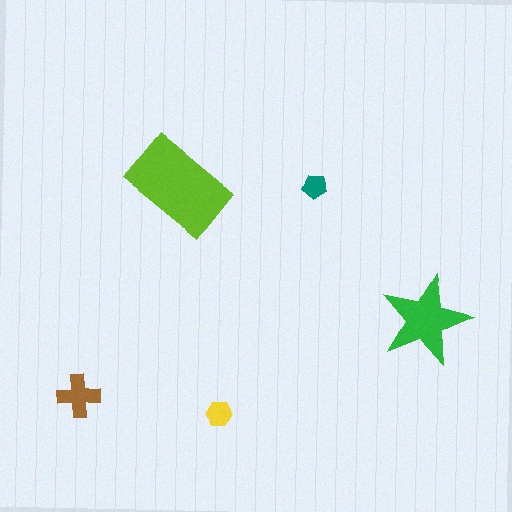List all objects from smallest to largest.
The teal pentagon, the yellow hexagon, the brown cross, the green star, the lime rectangle.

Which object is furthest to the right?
The green star is rightmost.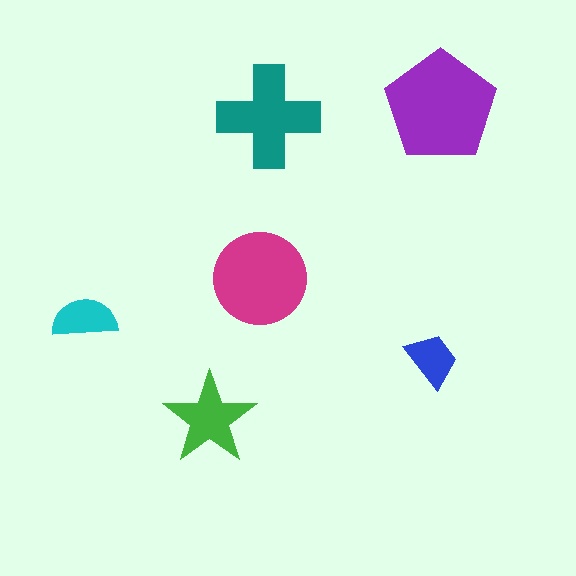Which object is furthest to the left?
The cyan semicircle is leftmost.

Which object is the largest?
The purple pentagon.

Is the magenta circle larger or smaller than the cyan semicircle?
Larger.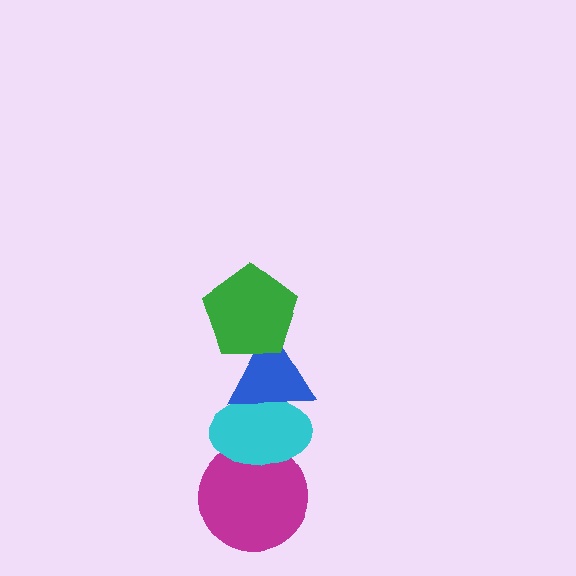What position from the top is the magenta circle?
The magenta circle is 4th from the top.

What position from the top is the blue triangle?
The blue triangle is 2nd from the top.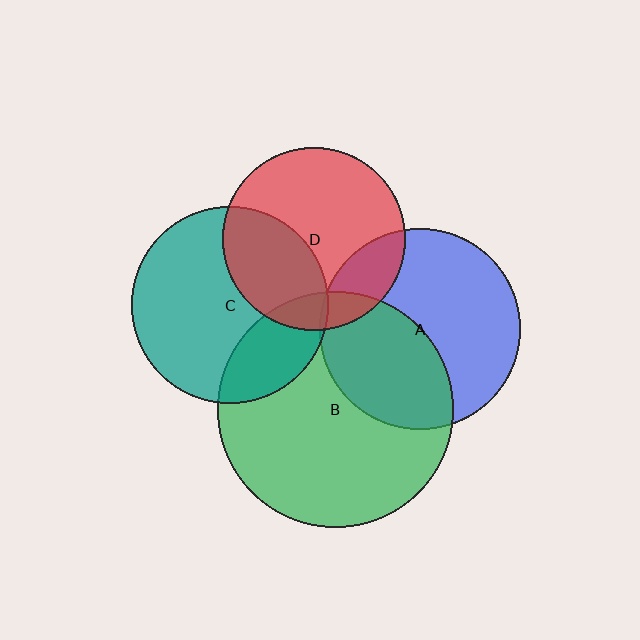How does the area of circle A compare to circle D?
Approximately 1.2 times.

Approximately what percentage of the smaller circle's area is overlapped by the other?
Approximately 10%.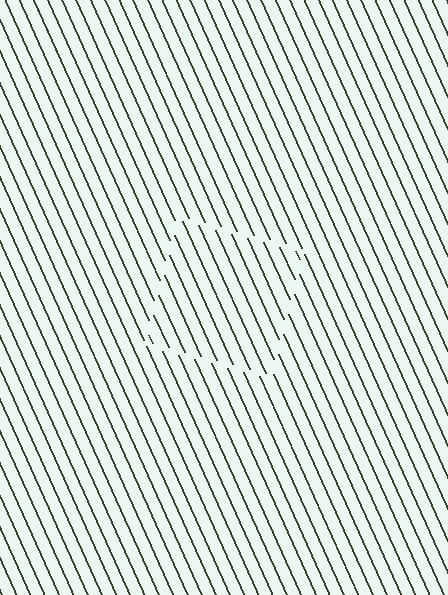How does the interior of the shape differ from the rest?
The interior of the shape contains the same grating, shifted by half a period — the contour is defined by the phase discontinuity where line-ends from the inner and outer gratings abut.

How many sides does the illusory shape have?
4 sides — the line-ends trace a square.